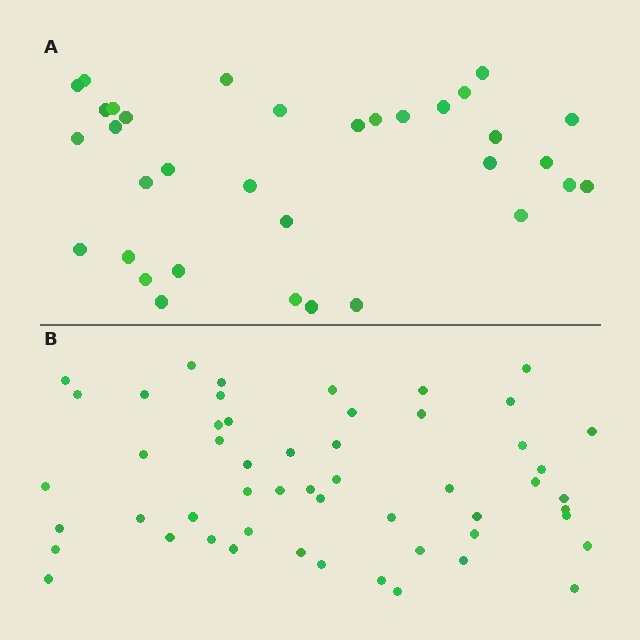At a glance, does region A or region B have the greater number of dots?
Region B (the bottom region) has more dots.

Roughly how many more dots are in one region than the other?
Region B has approximately 20 more dots than region A.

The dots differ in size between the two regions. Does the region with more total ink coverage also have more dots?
No. Region A has more total ink coverage because its dots are larger, but region B actually contains more individual dots. Total area can be misleading — the number of items is what matters here.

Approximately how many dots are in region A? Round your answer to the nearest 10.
About 30 dots. (The exact count is 34, which rounds to 30.)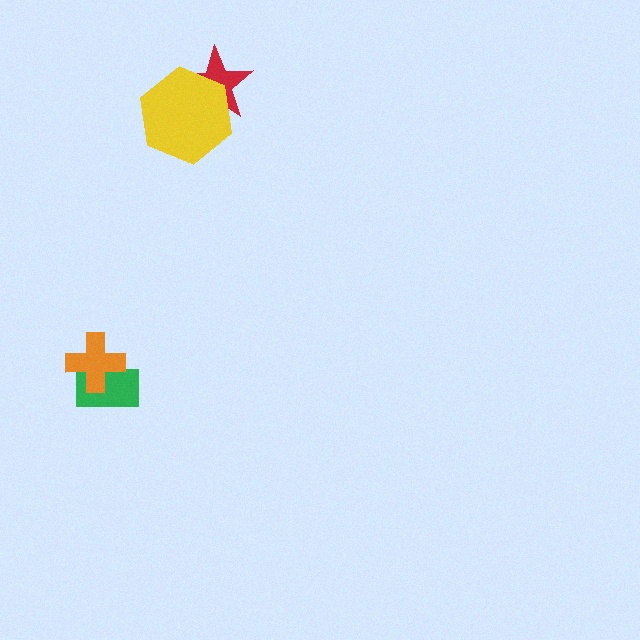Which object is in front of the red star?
The yellow hexagon is in front of the red star.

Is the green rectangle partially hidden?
Yes, it is partially covered by another shape.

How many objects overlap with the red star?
1 object overlaps with the red star.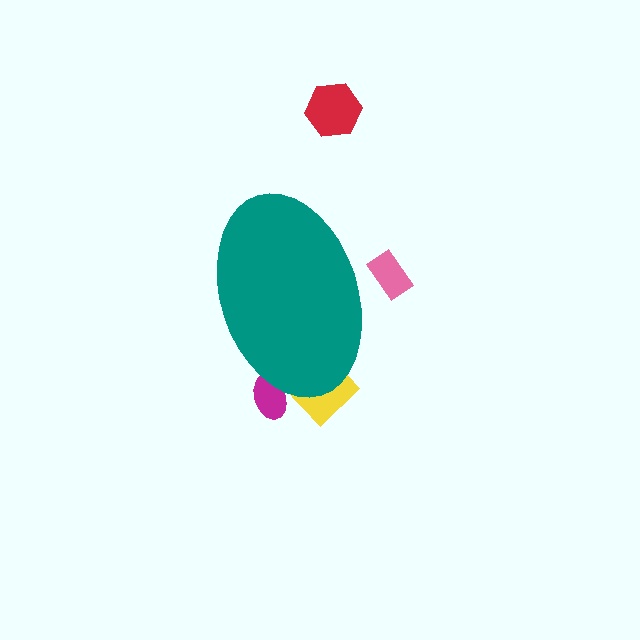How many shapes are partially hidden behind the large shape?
3 shapes are partially hidden.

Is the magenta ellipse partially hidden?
Yes, the magenta ellipse is partially hidden behind the teal ellipse.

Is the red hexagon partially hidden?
No, the red hexagon is fully visible.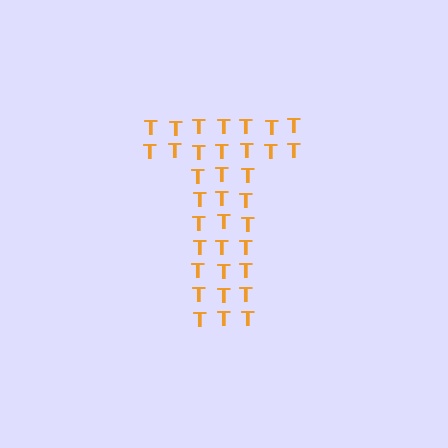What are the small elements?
The small elements are letter T's.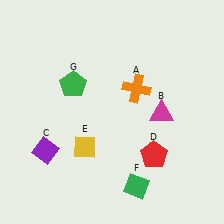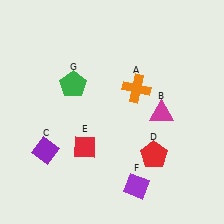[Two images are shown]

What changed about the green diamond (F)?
In Image 1, F is green. In Image 2, it changed to purple.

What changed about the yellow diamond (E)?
In Image 1, E is yellow. In Image 2, it changed to red.